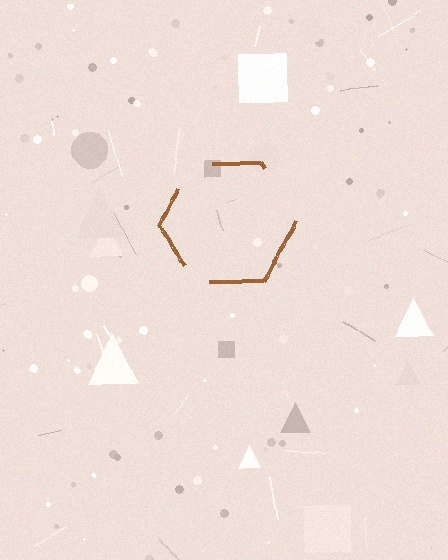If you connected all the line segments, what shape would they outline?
They would outline a hexagon.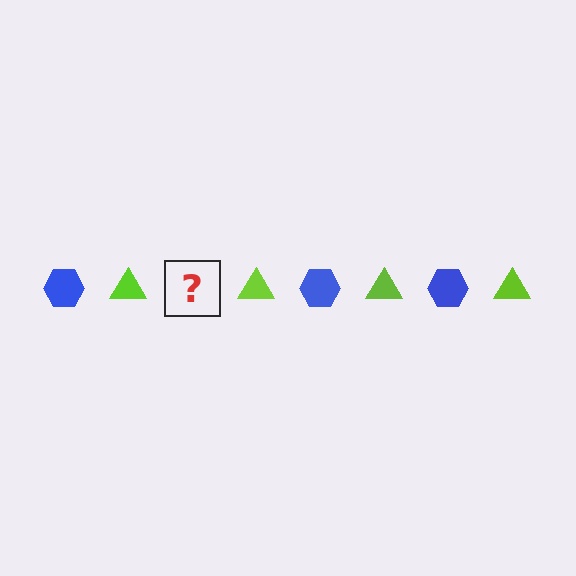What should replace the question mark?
The question mark should be replaced with a blue hexagon.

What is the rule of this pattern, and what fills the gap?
The rule is that the pattern alternates between blue hexagon and lime triangle. The gap should be filled with a blue hexagon.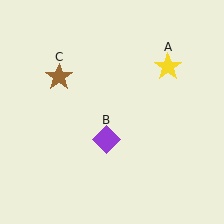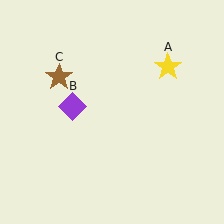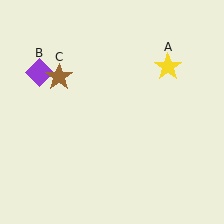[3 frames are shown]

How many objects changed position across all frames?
1 object changed position: purple diamond (object B).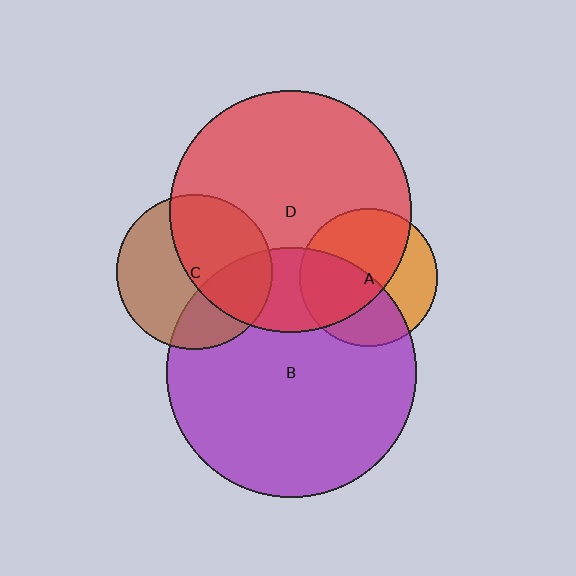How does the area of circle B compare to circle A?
Approximately 3.3 times.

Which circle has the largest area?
Circle B (purple).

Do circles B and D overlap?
Yes.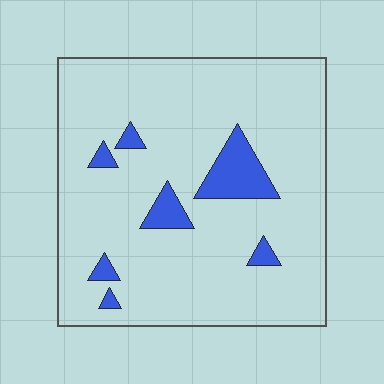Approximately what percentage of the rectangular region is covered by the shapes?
Approximately 10%.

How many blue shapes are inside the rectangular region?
7.